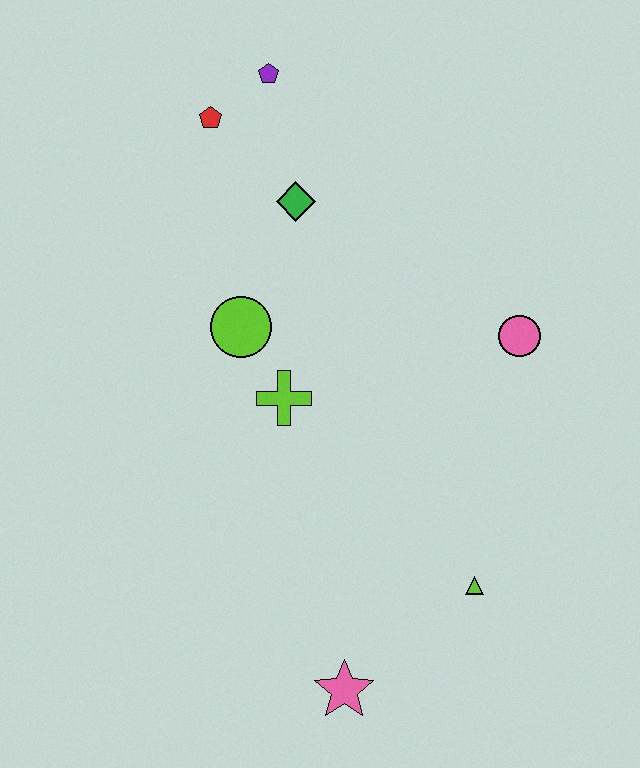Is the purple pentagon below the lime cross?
No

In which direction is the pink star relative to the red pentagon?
The pink star is below the red pentagon.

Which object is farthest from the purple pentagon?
The pink star is farthest from the purple pentagon.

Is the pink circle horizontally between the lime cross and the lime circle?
No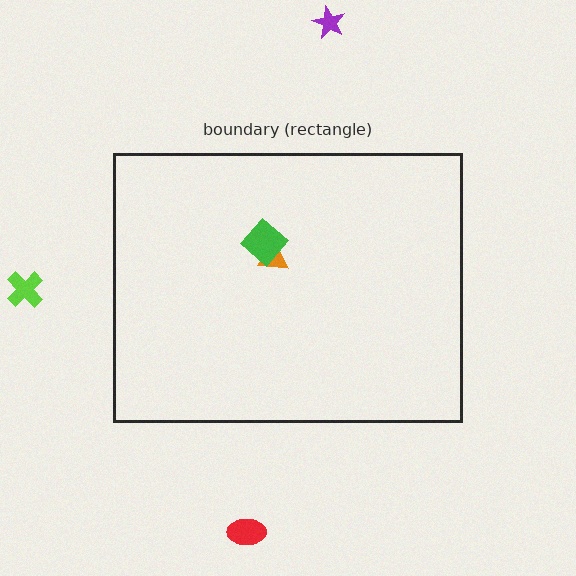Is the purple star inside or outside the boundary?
Outside.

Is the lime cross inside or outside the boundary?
Outside.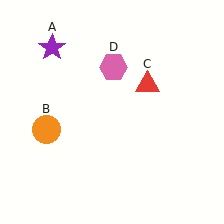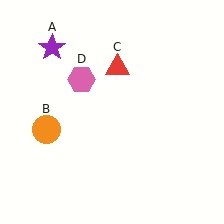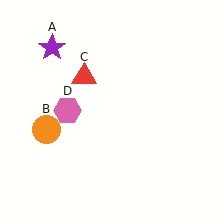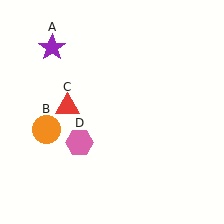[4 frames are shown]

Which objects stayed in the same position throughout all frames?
Purple star (object A) and orange circle (object B) remained stationary.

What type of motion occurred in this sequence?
The red triangle (object C), pink hexagon (object D) rotated counterclockwise around the center of the scene.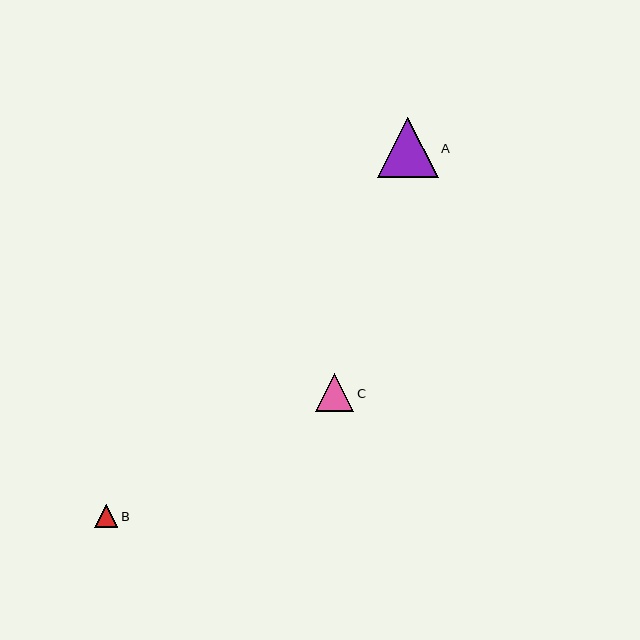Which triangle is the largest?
Triangle A is the largest with a size of approximately 61 pixels.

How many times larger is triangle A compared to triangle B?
Triangle A is approximately 2.6 times the size of triangle B.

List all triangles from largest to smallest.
From largest to smallest: A, C, B.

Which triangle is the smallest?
Triangle B is the smallest with a size of approximately 23 pixels.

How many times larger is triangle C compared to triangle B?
Triangle C is approximately 1.6 times the size of triangle B.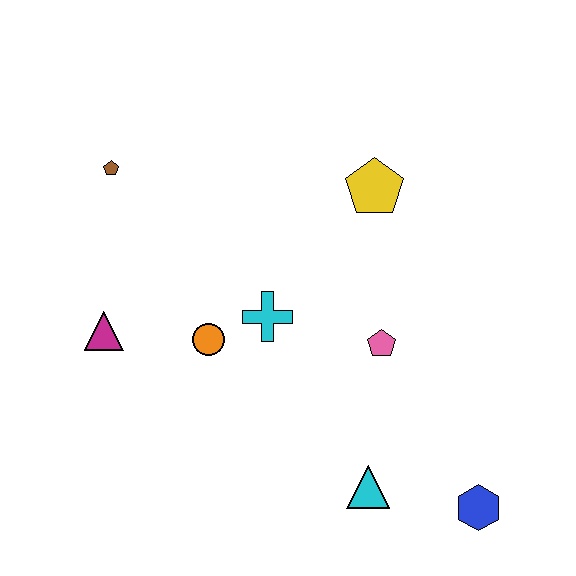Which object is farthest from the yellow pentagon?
The blue hexagon is farthest from the yellow pentagon.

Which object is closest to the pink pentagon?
The cyan cross is closest to the pink pentagon.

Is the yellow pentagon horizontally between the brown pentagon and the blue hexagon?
Yes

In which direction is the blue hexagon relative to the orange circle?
The blue hexagon is to the right of the orange circle.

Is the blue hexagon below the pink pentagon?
Yes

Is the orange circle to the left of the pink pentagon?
Yes